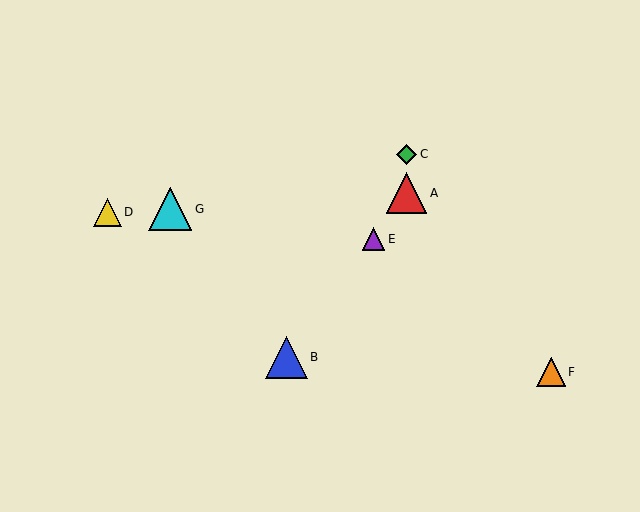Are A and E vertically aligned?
No, A is at x≈407 and E is at x≈373.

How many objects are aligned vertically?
2 objects (A, C) are aligned vertically.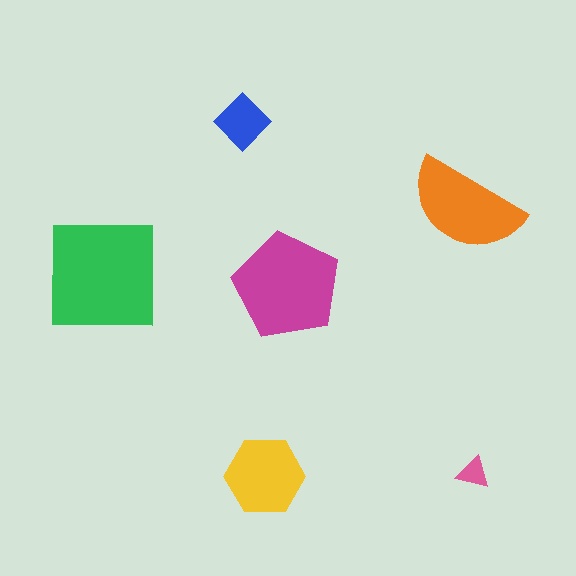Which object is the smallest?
The pink triangle.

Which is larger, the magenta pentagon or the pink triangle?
The magenta pentagon.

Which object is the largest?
The green square.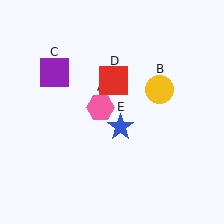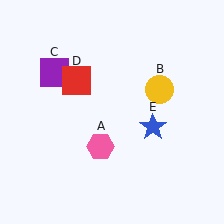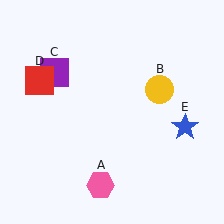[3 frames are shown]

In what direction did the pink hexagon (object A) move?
The pink hexagon (object A) moved down.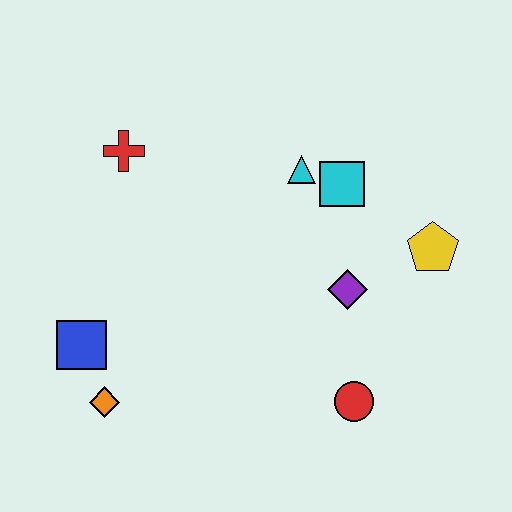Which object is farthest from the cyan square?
The orange diamond is farthest from the cyan square.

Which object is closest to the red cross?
The cyan triangle is closest to the red cross.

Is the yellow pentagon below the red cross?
Yes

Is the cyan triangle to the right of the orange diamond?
Yes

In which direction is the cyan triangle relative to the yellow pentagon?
The cyan triangle is to the left of the yellow pentagon.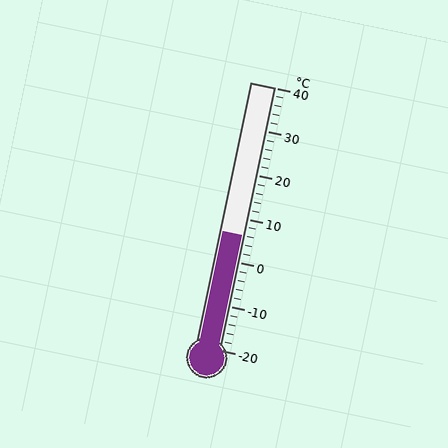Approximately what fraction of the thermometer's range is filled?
The thermometer is filled to approximately 45% of its range.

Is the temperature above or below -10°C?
The temperature is above -10°C.